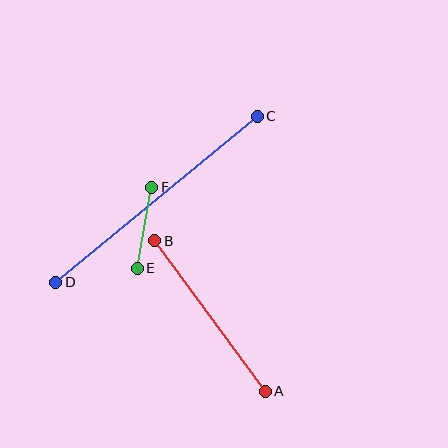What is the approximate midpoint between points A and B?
The midpoint is at approximately (210, 316) pixels.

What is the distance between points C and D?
The distance is approximately 261 pixels.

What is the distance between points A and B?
The distance is approximately 187 pixels.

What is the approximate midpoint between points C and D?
The midpoint is at approximately (157, 199) pixels.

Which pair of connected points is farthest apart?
Points C and D are farthest apart.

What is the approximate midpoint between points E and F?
The midpoint is at approximately (144, 228) pixels.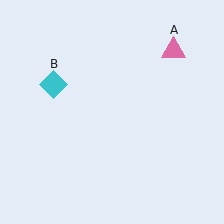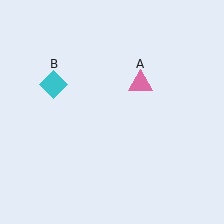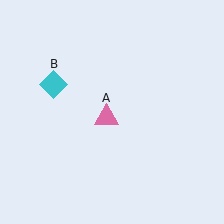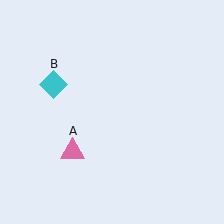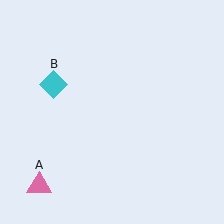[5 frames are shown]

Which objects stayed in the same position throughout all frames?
Cyan diamond (object B) remained stationary.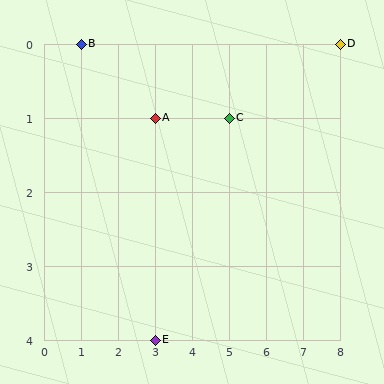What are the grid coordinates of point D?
Point D is at grid coordinates (8, 0).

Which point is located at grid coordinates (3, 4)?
Point E is at (3, 4).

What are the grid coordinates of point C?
Point C is at grid coordinates (5, 1).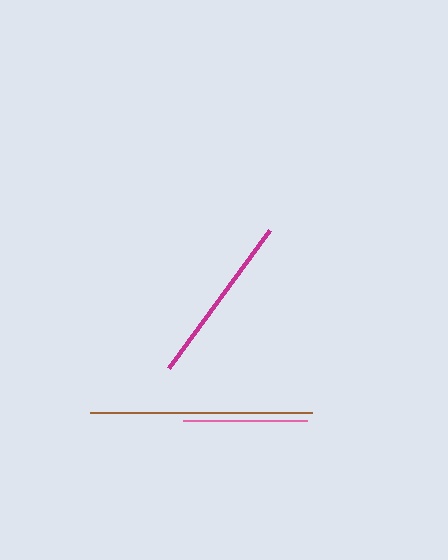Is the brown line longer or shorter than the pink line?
The brown line is longer than the pink line.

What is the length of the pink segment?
The pink segment is approximately 124 pixels long.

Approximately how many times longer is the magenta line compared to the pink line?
The magenta line is approximately 1.4 times the length of the pink line.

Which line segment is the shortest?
The pink line is the shortest at approximately 124 pixels.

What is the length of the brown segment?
The brown segment is approximately 223 pixels long.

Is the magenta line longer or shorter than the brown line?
The brown line is longer than the magenta line.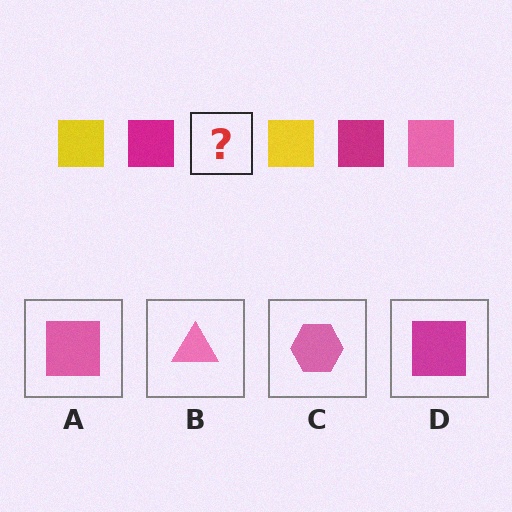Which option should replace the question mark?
Option A.